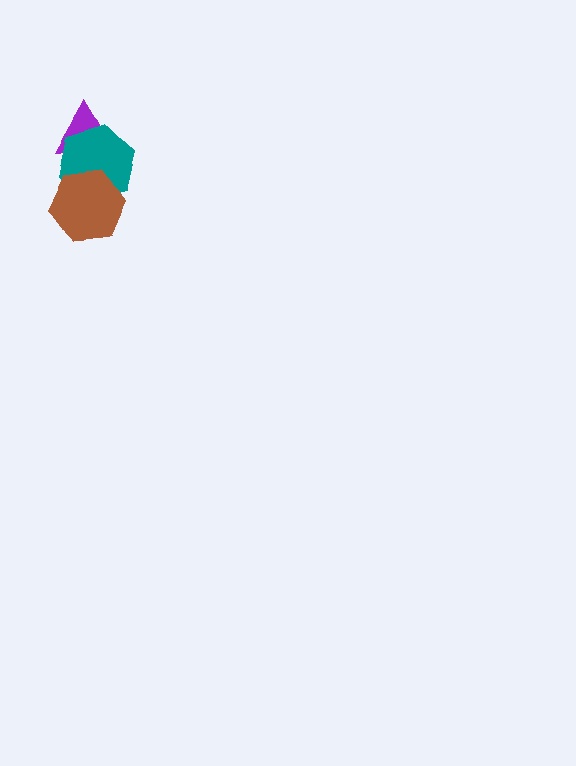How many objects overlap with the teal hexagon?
2 objects overlap with the teal hexagon.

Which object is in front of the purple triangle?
The teal hexagon is in front of the purple triangle.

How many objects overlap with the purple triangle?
1 object overlaps with the purple triangle.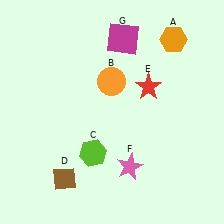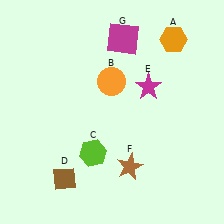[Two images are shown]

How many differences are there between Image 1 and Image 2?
There are 2 differences between the two images.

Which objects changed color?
E changed from red to magenta. F changed from pink to brown.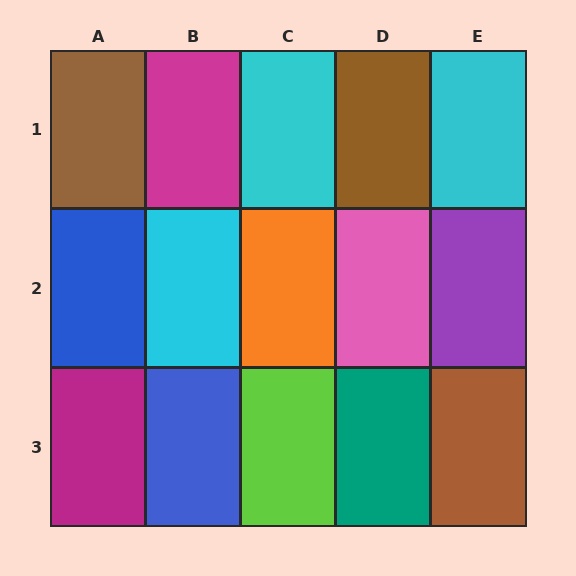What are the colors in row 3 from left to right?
Magenta, blue, lime, teal, brown.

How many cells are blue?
2 cells are blue.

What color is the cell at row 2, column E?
Purple.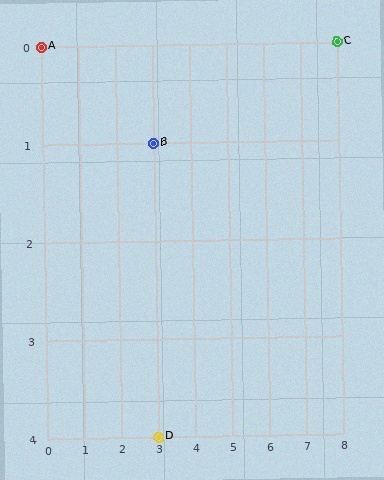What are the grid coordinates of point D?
Point D is at grid coordinates (3, 4).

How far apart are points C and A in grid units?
Points C and A are 8 columns apart.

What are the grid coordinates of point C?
Point C is at grid coordinates (8, 0).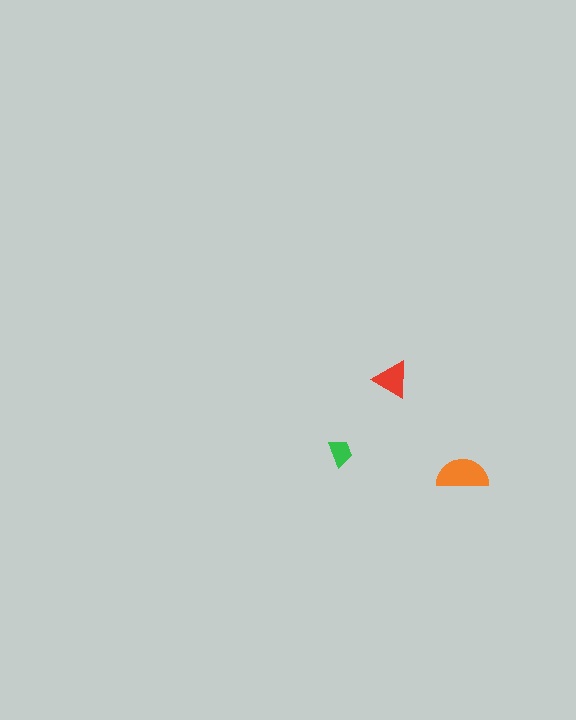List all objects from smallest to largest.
The green trapezoid, the red triangle, the orange semicircle.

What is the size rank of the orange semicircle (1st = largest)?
1st.